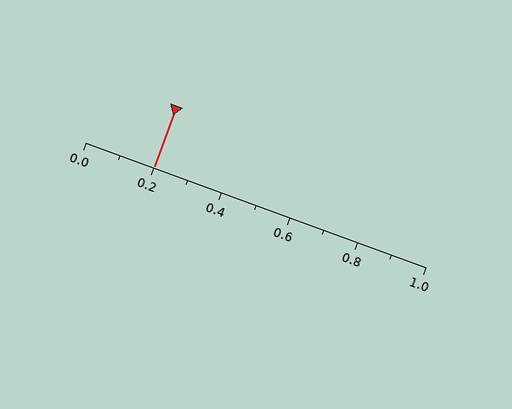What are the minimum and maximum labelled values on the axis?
The axis runs from 0.0 to 1.0.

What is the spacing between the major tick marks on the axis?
The major ticks are spaced 0.2 apart.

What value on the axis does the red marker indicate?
The marker indicates approximately 0.2.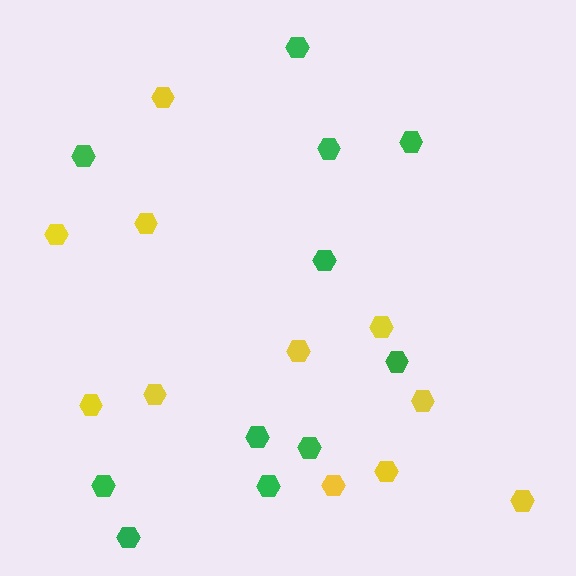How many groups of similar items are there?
There are 2 groups: one group of green hexagons (11) and one group of yellow hexagons (11).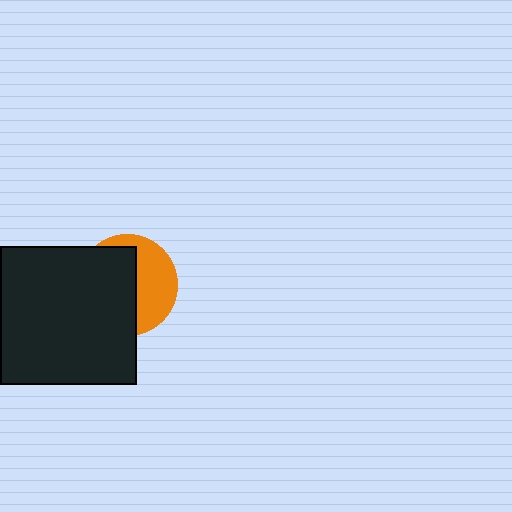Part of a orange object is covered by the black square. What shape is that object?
It is a circle.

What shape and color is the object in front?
The object in front is a black square.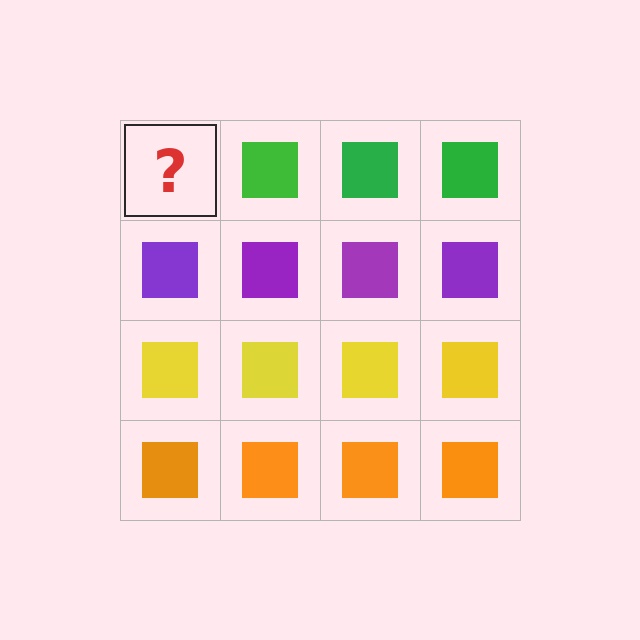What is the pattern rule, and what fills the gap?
The rule is that each row has a consistent color. The gap should be filled with a green square.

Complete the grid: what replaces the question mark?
The question mark should be replaced with a green square.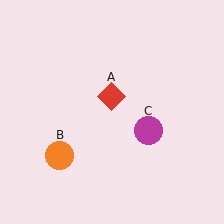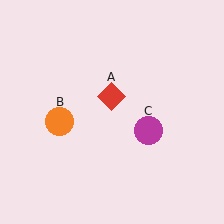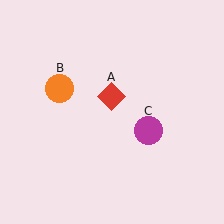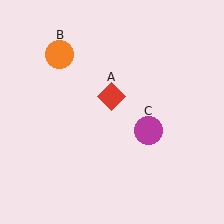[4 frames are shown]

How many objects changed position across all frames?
1 object changed position: orange circle (object B).